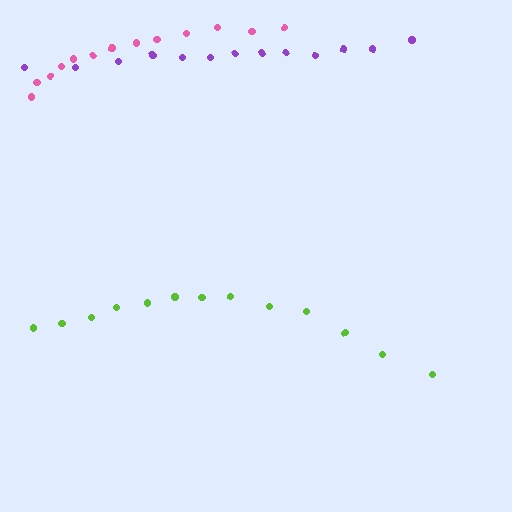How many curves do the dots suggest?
There are 3 distinct paths.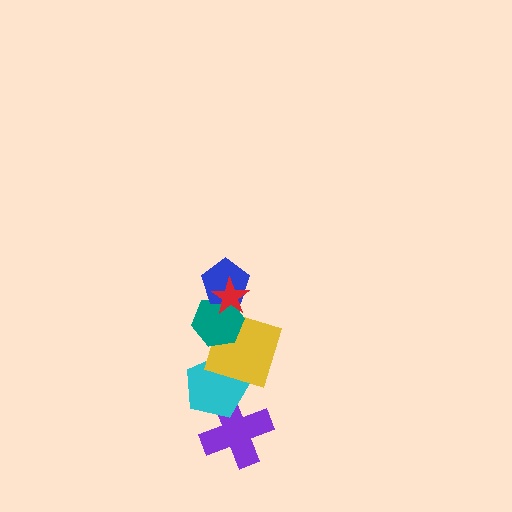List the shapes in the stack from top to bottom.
From top to bottom: the red star, the blue pentagon, the teal hexagon, the yellow square, the cyan pentagon, the purple cross.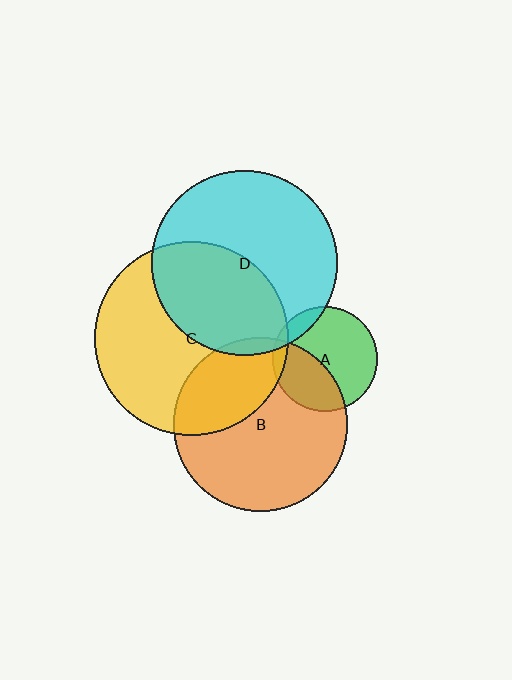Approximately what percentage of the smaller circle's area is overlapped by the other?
Approximately 45%.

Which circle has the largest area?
Circle C (yellow).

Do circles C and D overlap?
Yes.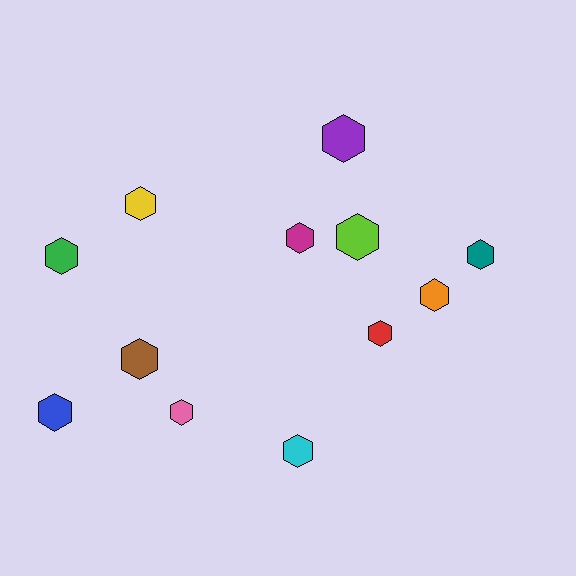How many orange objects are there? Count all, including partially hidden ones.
There is 1 orange object.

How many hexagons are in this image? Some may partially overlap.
There are 12 hexagons.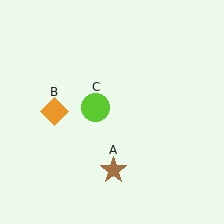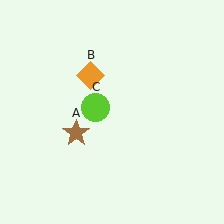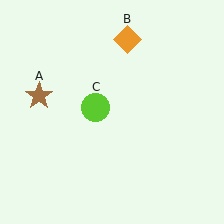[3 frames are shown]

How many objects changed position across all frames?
2 objects changed position: brown star (object A), orange diamond (object B).